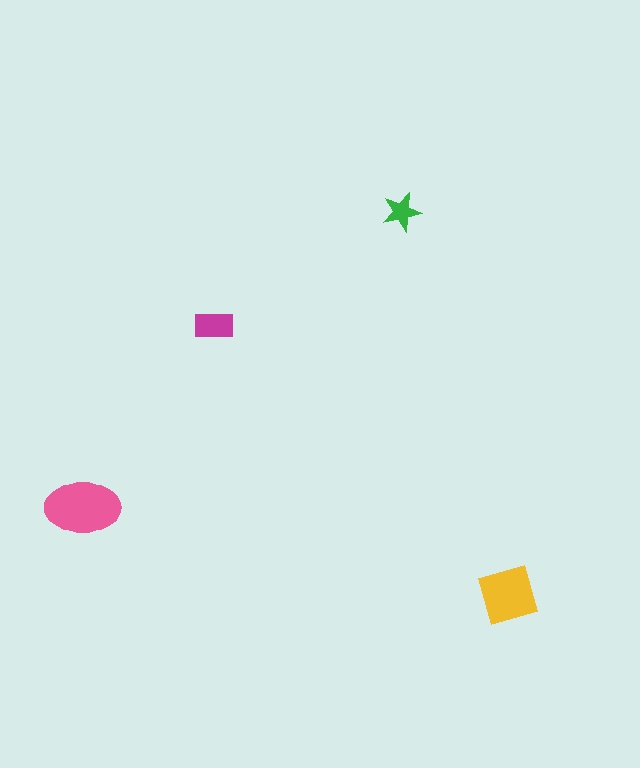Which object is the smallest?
The green star.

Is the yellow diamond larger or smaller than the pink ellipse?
Smaller.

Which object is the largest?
The pink ellipse.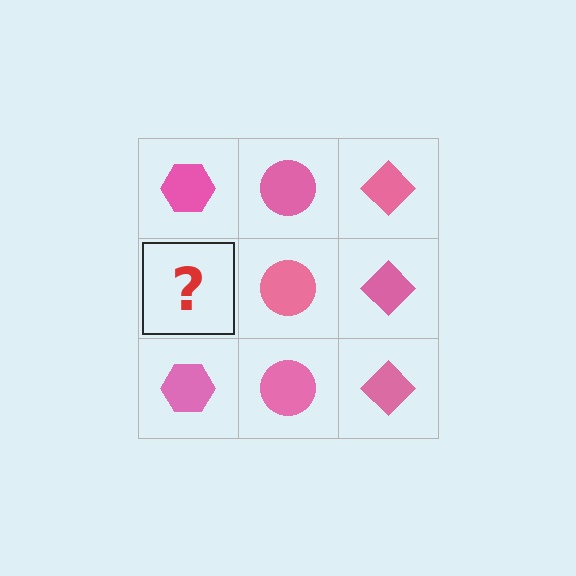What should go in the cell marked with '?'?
The missing cell should contain a pink hexagon.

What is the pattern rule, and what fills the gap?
The rule is that each column has a consistent shape. The gap should be filled with a pink hexagon.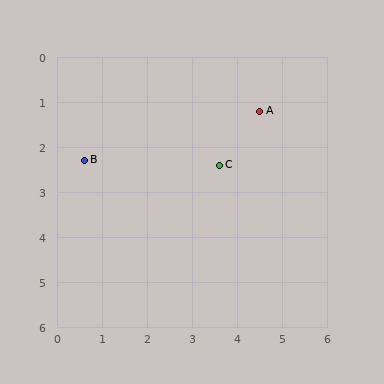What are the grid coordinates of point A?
Point A is at approximately (4.5, 1.2).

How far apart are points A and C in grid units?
Points A and C are about 1.5 grid units apart.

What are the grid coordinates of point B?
Point B is at approximately (0.6, 2.3).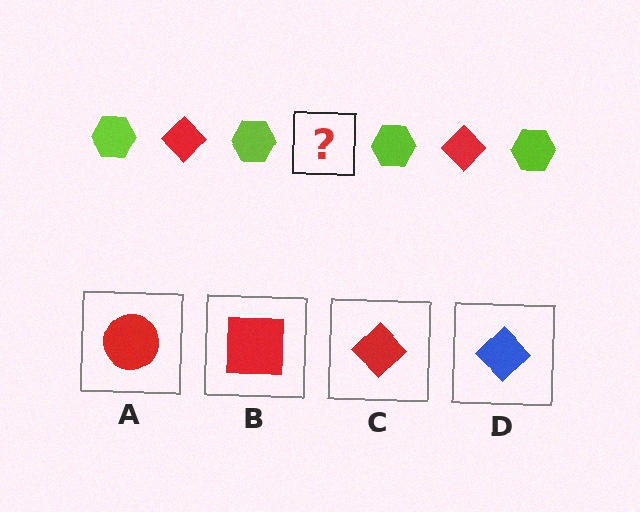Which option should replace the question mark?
Option C.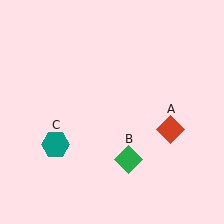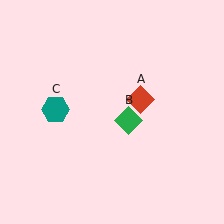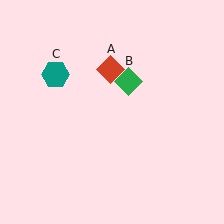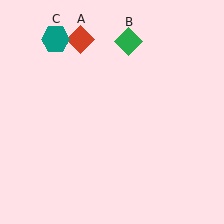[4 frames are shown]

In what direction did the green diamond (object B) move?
The green diamond (object B) moved up.